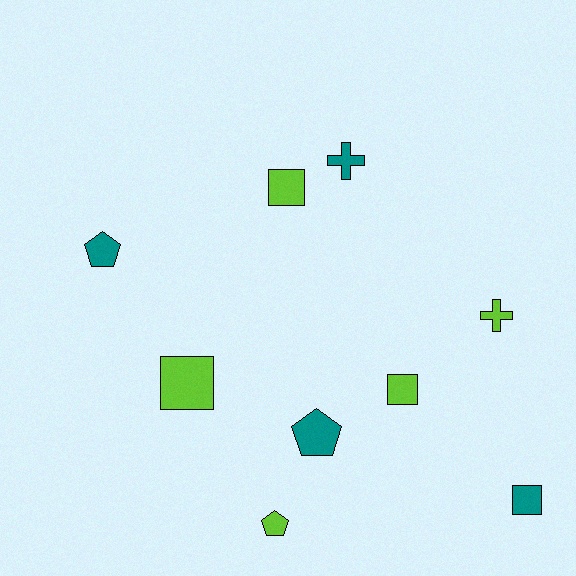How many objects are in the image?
There are 9 objects.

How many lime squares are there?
There are 3 lime squares.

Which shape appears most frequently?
Square, with 4 objects.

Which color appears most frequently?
Lime, with 5 objects.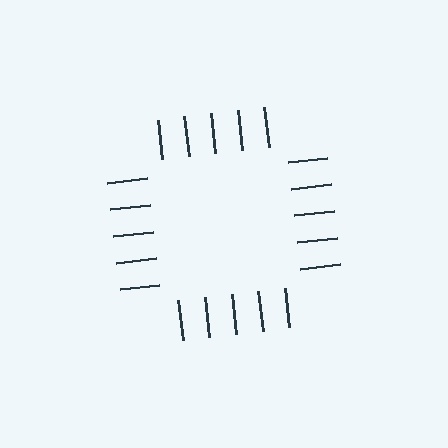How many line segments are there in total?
20 — 5 along each of the 4 edges.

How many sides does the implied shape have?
4 sides — the line-ends trace a square.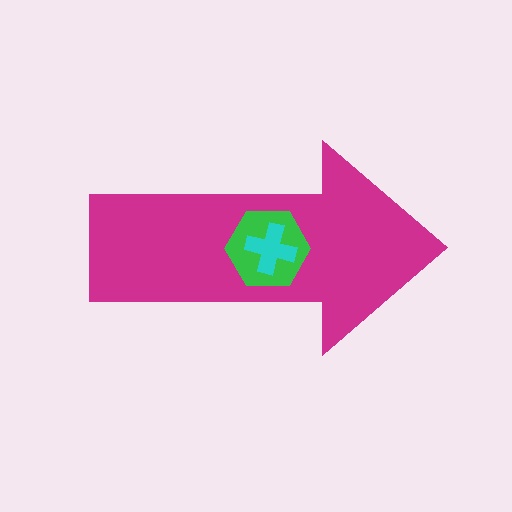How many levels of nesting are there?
3.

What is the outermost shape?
The magenta arrow.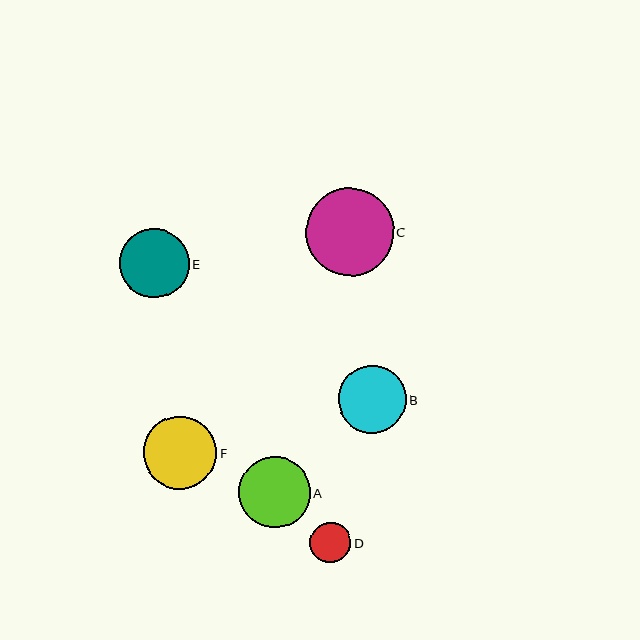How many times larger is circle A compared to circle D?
Circle A is approximately 1.8 times the size of circle D.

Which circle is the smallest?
Circle D is the smallest with a size of approximately 41 pixels.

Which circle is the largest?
Circle C is the largest with a size of approximately 88 pixels.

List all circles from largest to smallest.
From largest to smallest: C, F, A, E, B, D.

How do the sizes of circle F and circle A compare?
Circle F and circle A are approximately the same size.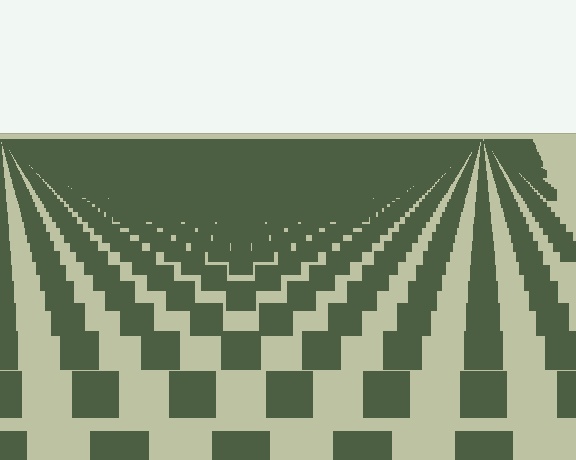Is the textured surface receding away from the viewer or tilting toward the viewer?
The surface is receding away from the viewer. Texture elements get smaller and denser toward the top.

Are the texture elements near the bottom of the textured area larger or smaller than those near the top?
Larger. Near the bottom, elements are closer to the viewer and appear at a bigger on-screen size.